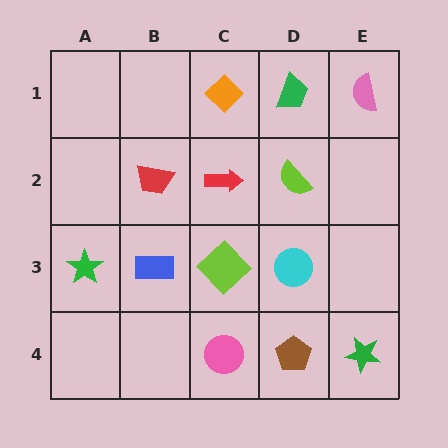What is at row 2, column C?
A red arrow.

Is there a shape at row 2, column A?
No, that cell is empty.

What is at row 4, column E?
A green star.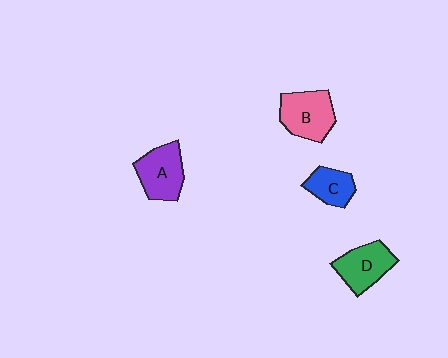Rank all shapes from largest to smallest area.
From largest to smallest: B (pink), A (purple), D (green), C (blue).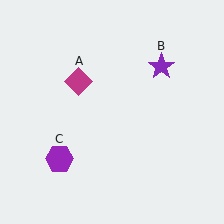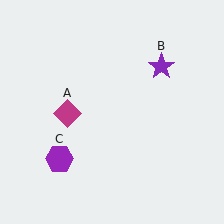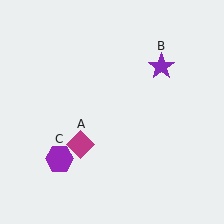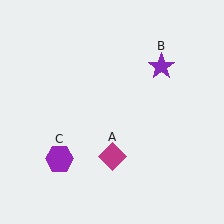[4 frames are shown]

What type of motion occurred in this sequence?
The magenta diamond (object A) rotated counterclockwise around the center of the scene.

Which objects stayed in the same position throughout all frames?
Purple star (object B) and purple hexagon (object C) remained stationary.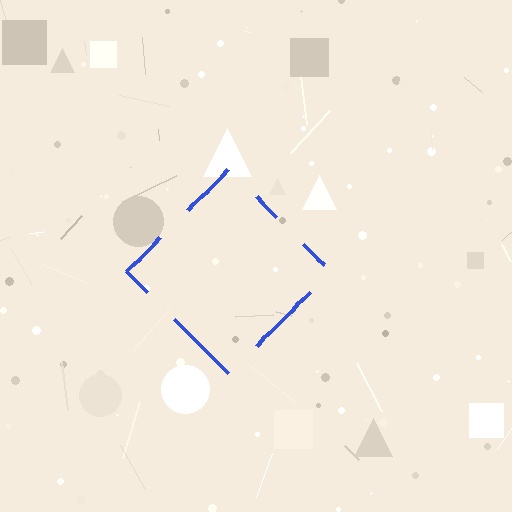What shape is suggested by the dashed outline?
The dashed outline suggests a diamond.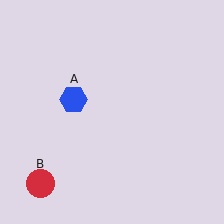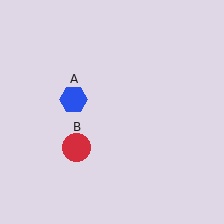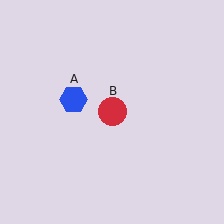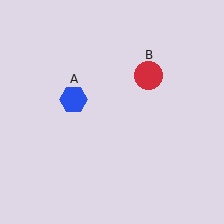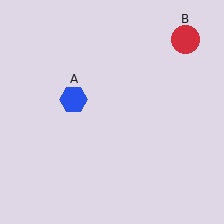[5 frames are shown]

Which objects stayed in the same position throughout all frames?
Blue hexagon (object A) remained stationary.